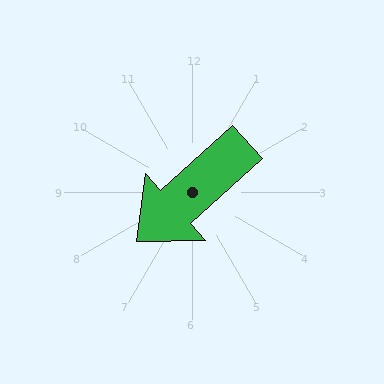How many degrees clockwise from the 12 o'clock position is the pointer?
Approximately 228 degrees.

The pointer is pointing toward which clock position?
Roughly 8 o'clock.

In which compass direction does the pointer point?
Southwest.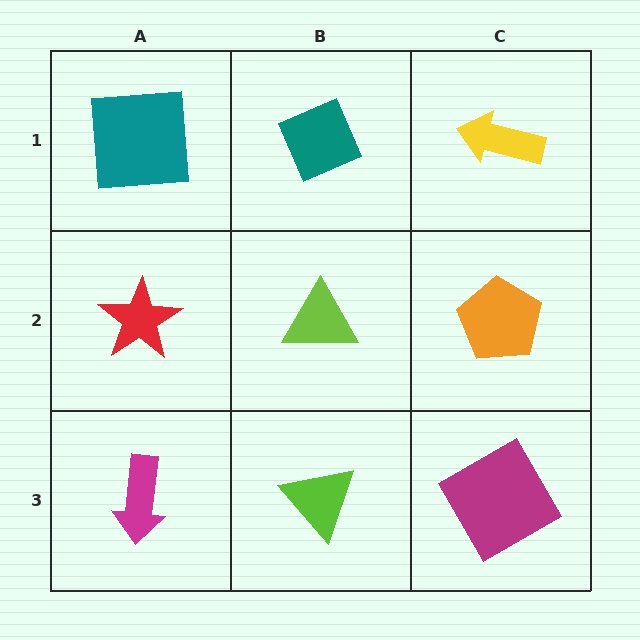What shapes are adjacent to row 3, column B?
A lime triangle (row 2, column B), a magenta arrow (row 3, column A), a magenta square (row 3, column C).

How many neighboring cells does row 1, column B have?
3.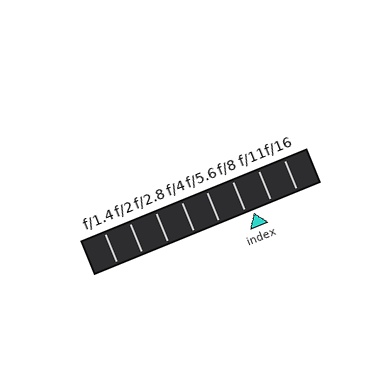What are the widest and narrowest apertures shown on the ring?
The widest aperture shown is f/1.4 and the narrowest is f/16.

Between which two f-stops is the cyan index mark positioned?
The index mark is between f/8 and f/11.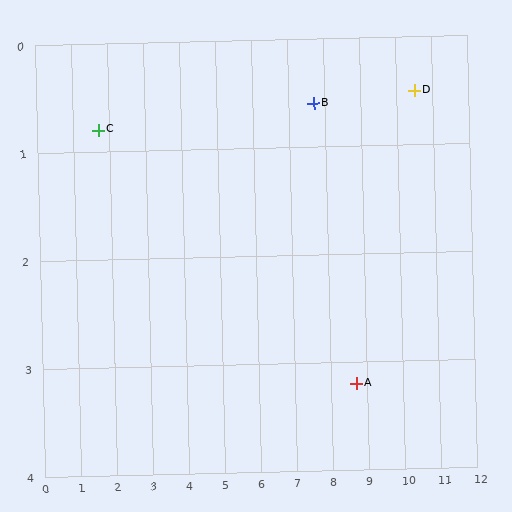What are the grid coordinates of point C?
Point C is at approximately (1.7, 0.8).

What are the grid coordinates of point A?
Point A is at approximately (8.7, 3.2).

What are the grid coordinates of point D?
Point D is at approximately (10.5, 0.5).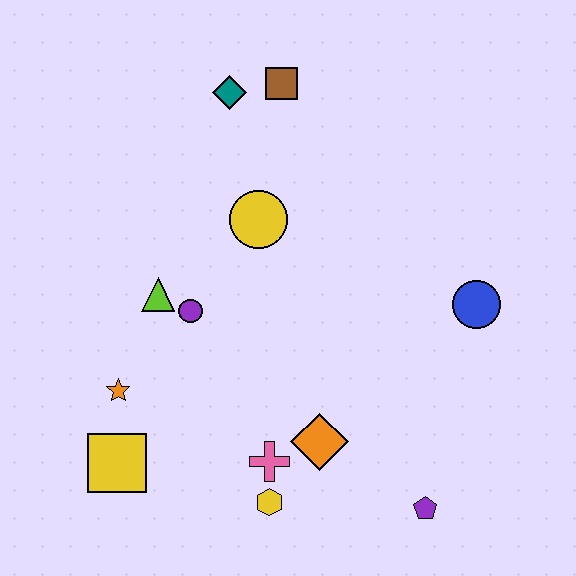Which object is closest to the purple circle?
The lime triangle is closest to the purple circle.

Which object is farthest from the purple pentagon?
The teal diamond is farthest from the purple pentagon.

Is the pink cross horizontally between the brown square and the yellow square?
Yes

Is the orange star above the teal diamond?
No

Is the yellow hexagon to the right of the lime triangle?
Yes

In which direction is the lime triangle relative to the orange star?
The lime triangle is above the orange star.